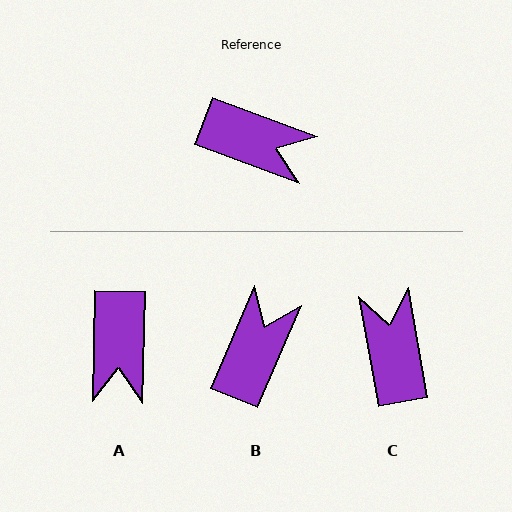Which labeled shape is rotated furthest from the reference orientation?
C, about 121 degrees away.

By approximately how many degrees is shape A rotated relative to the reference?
Approximately 71 degrees clockwise.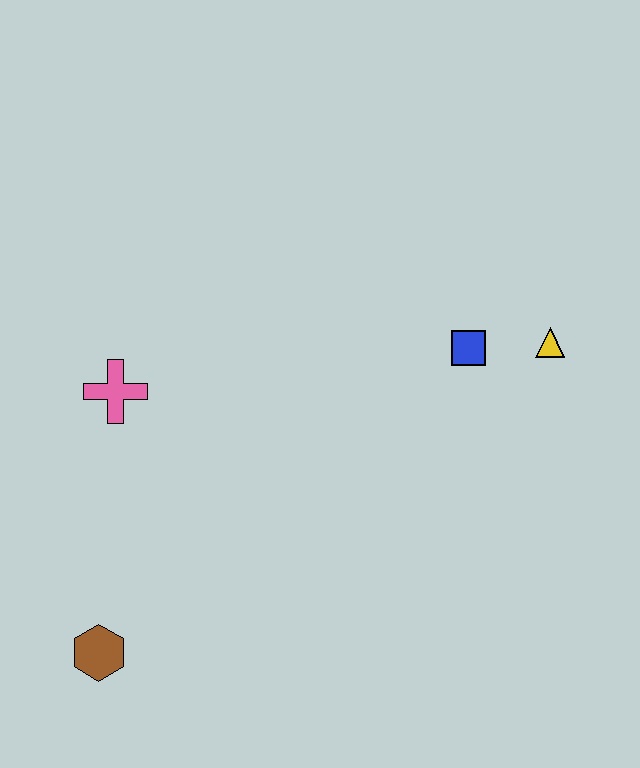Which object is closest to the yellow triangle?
The blue square is closest to the yellow triangle.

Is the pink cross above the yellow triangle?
No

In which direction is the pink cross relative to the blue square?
The pink cross is to the left of the blue square.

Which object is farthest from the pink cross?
The yellow triangle is farthest from the pink cross.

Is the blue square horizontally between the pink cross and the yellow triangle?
Yes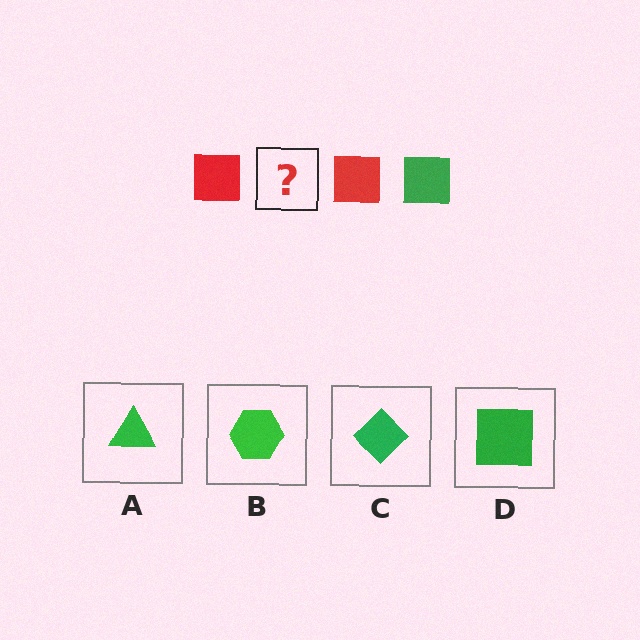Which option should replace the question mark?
Option D.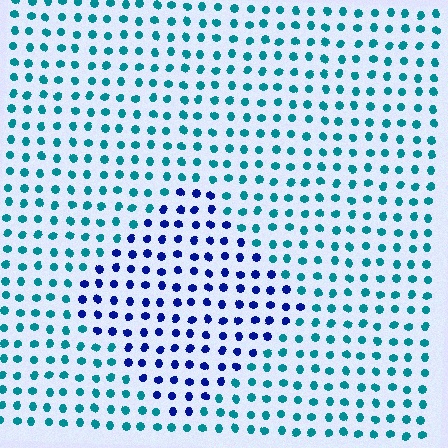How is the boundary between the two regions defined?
The boundary is defined purely by a slight shift in hue (about 50 degrees). Spacing, size, and orientation are identical on both sides.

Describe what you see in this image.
The image is filled with small teal elements in a uniform arrangement. A diamond-shaped region is visible where the elements are tinted to a slightly different hue, forming a subtle color boundary.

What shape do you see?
I see a diamond.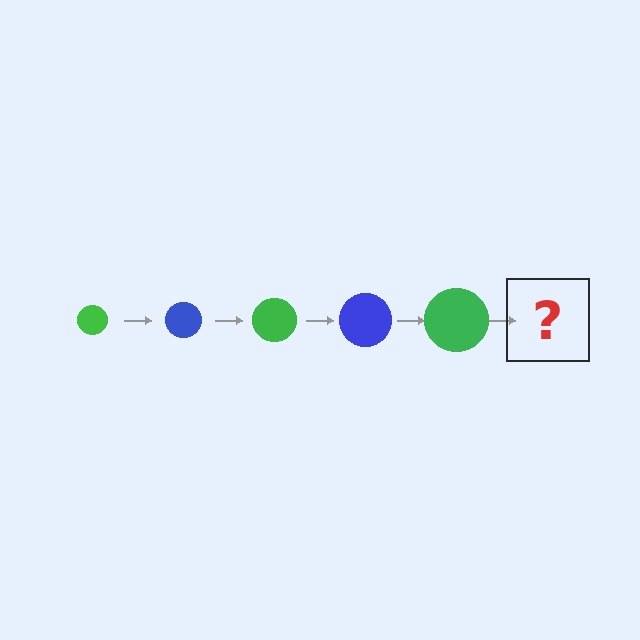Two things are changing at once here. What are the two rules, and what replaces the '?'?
The two rules are that the circle grows larger each step and the color cycles through green and blue. The '?' should be a blue circle, larger than the previous one.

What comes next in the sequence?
The next element should be a blue circle, larger than the previous one.